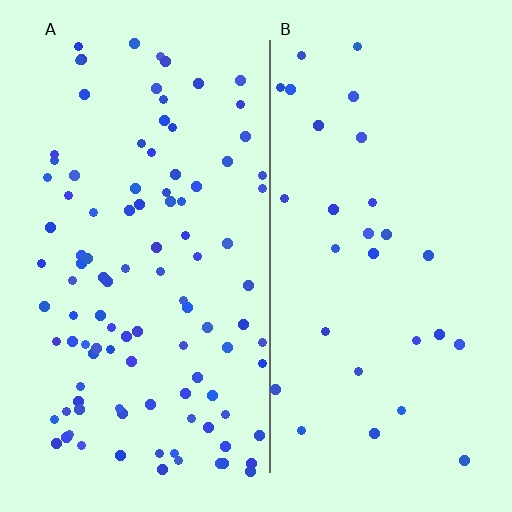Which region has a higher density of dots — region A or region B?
A (the left).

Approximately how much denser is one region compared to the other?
Approximately 3.5× — region A over region B.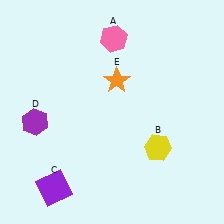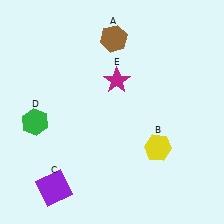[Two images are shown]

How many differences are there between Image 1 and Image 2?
There are 3 differences between the two images.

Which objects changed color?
A changed from pink to brown. D changed from purple to green. E changed from orange to magenta.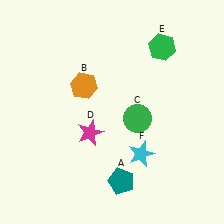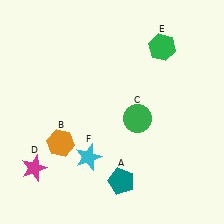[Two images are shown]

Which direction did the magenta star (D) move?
The magenta star (D) moved left.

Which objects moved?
The objects that moved are: the orange hexagon (B), the magenta star (D), the cyan star (F).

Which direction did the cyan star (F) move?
The cyan star (F) moved left.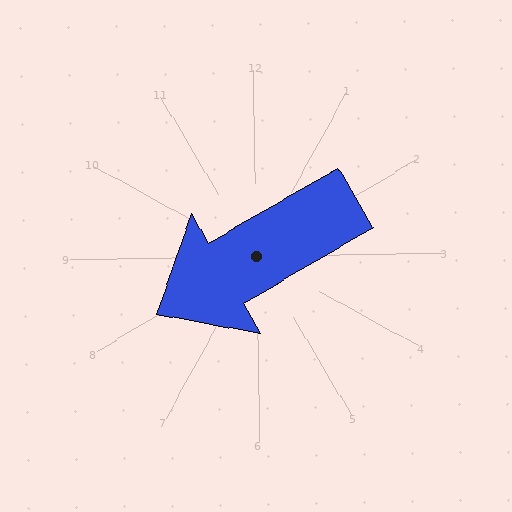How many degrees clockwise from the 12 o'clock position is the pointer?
Approximately 241 degrees.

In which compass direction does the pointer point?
Southwest.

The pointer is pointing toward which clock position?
Roughly 8 o'clock.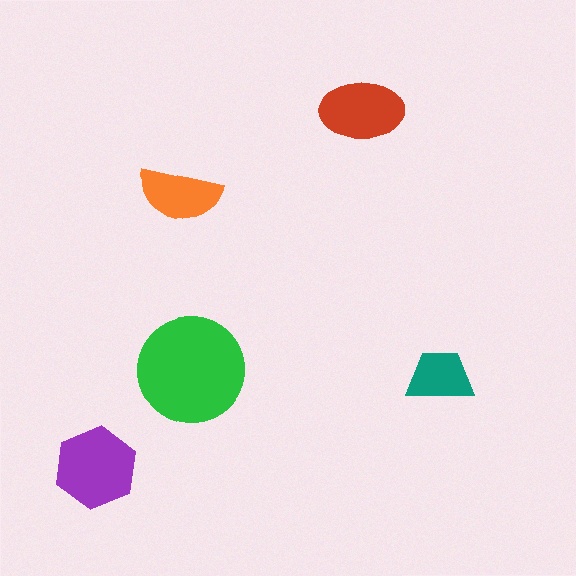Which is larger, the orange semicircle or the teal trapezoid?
The orange semicircle.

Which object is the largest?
The green circle.